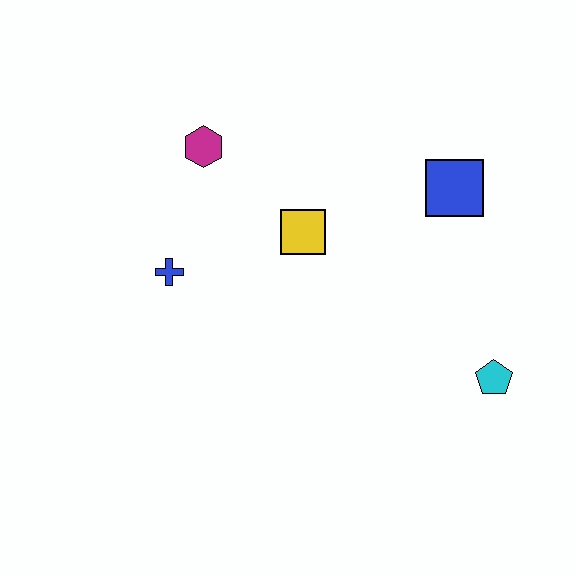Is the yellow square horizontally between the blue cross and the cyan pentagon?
Yes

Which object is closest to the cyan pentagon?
The blue square is closest to the cyan pentagon.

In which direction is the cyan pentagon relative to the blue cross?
The cyan pentagon is to the right of the blue cross.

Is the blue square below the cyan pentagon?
No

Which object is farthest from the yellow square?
The cyan pentagon is farthest from the yellow square.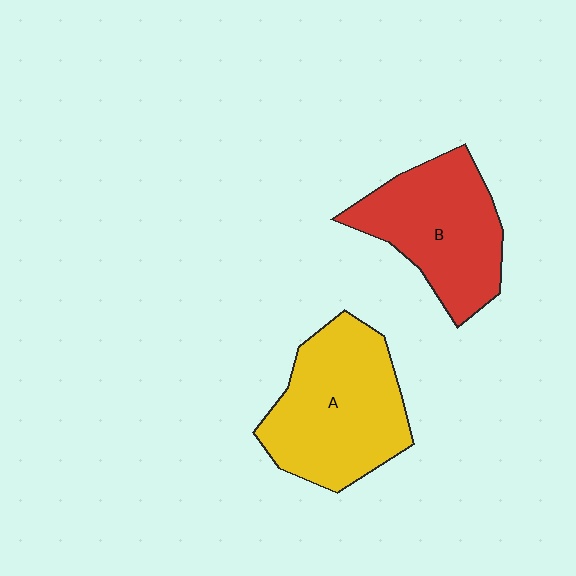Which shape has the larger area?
Shape A (yellow).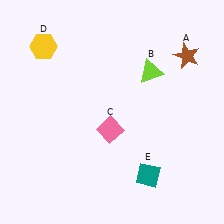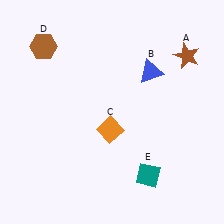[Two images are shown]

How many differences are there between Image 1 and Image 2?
There are 3 differences between the two images.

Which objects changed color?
B changed from lime to blue. C changed from pink to orange. D changed from yellow to brown.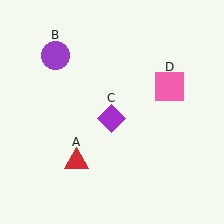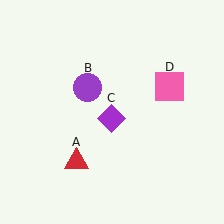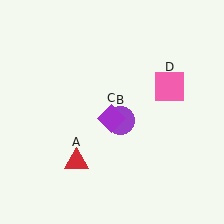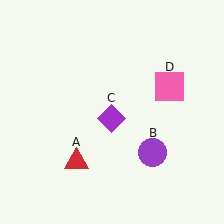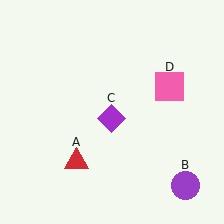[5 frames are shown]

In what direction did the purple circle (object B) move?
The purple circle (object B) moved down and to the right.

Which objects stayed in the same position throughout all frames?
Red triangle (object A) and purple diamond (object C) and pink square (object D) remained stationary.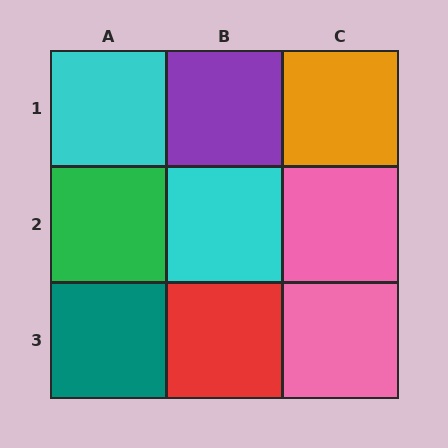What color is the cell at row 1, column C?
Orange.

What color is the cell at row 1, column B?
Purple.